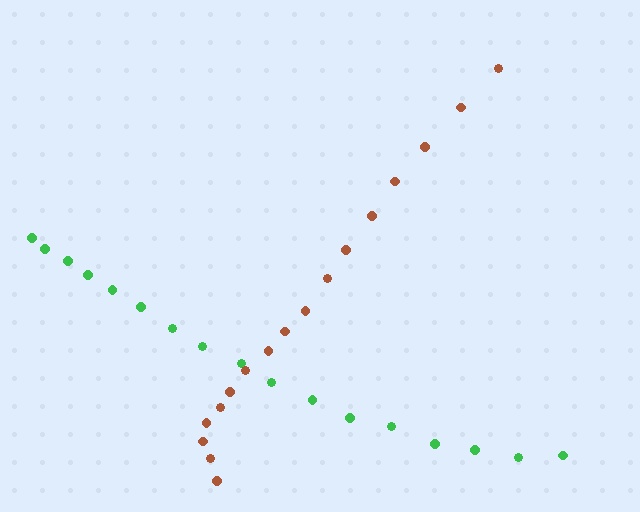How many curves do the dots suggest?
There are 2 distinct paths.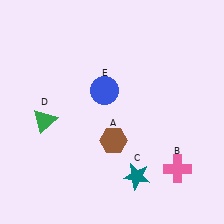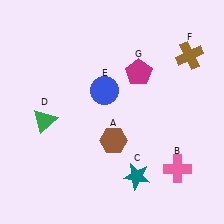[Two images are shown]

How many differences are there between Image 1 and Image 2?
There are 2 differences between the two images.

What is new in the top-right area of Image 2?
A magenta pentagon (G) was added in the top-right area of Image 2.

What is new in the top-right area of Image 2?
A brown cross (F) was added in the top-right area of Image 2.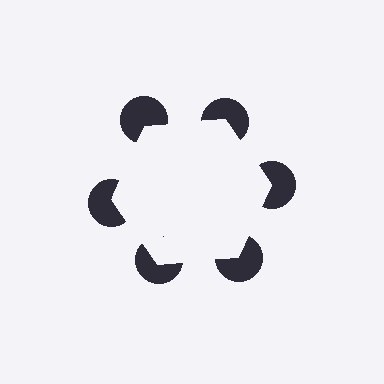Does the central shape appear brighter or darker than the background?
It typically appears slightly brighter than the background, even though no actual brightness change is drawn.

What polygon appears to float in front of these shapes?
An illusory hexagon — its edges are inferred from the aligned wedge cuts in the pac-man discs, not physically drawn.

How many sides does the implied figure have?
6 sides.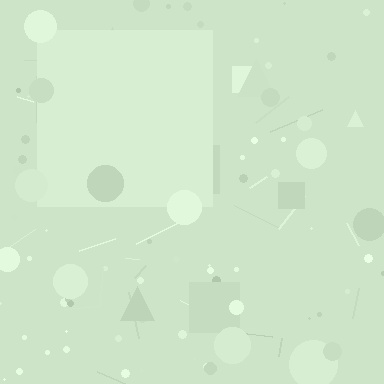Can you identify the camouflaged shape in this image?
The camouflaged shape is a square.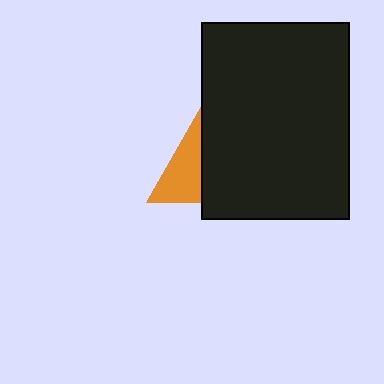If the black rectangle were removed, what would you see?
You would see the complete orange triangle.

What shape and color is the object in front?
The object in front is a black rectangle.